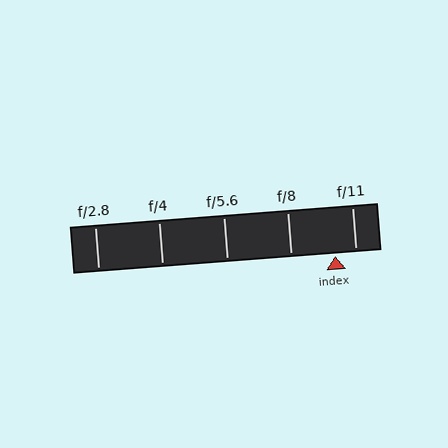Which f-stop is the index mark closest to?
The index mark is closest to f/11.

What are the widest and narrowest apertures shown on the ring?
The widest aperture shown is f/2.8 and the narrowest is f/11.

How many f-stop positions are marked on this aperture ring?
There are 5 f-stop positions marked.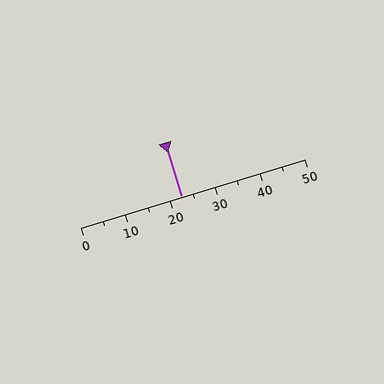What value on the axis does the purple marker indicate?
The marker indicates approximately 22.5.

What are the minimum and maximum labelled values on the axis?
The axis runs from 0 to 50.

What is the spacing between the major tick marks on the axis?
The major ticks are spaced 10 apart.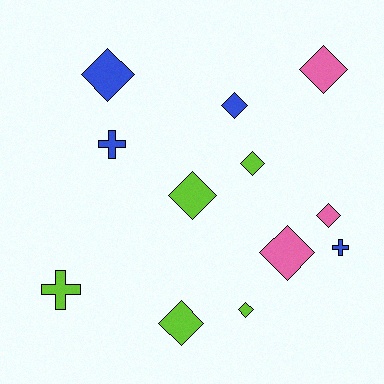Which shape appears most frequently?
Diamond, with 9 objects.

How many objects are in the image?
There are 12 objects.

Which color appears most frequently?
Lime, with 5 objects.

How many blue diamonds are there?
There are 2 blue diamonds.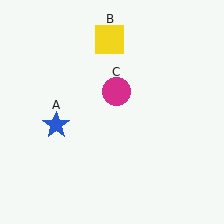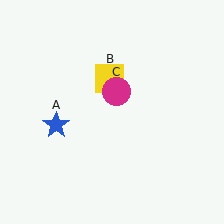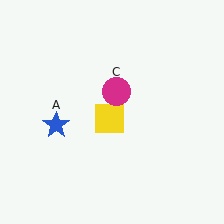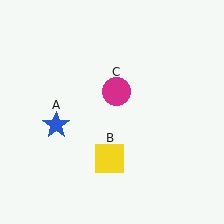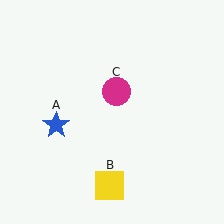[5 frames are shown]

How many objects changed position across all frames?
1 object changed position: yellow square (object B).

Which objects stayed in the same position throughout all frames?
Blue star (object A) and magenta circle (object C) remained stationary.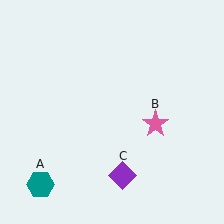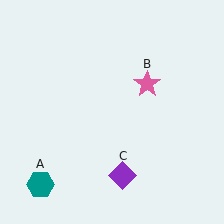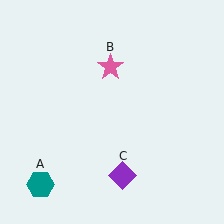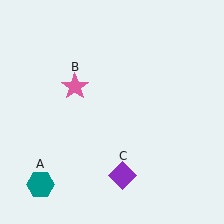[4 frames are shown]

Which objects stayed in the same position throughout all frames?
Teal hexagon (object A) and purple diamond (object C) remained stationary.